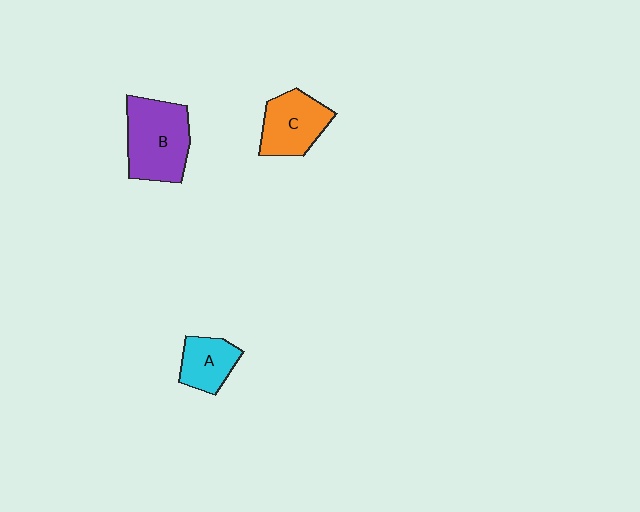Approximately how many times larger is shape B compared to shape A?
Approximately 1.9 times.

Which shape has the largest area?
Shape B (purple).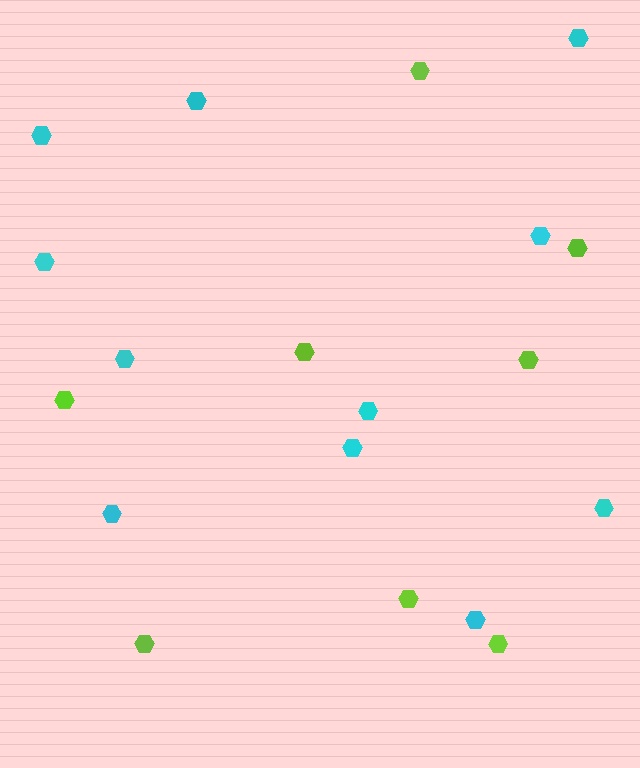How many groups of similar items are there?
There are 2 groups: one group of lime hexagons (8) and one group of cyan hexagons (11).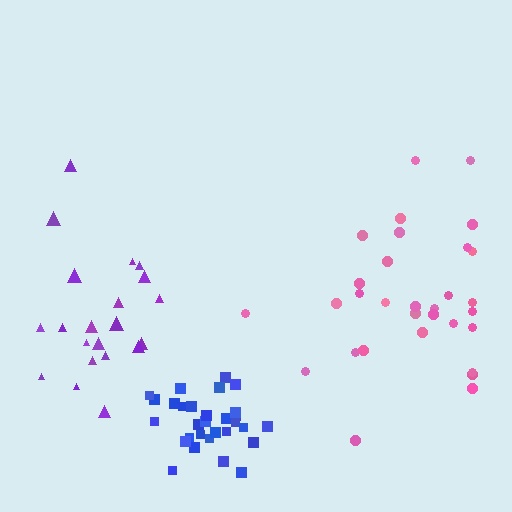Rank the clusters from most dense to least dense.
blue, purple, pink.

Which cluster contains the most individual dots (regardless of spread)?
Pink (32).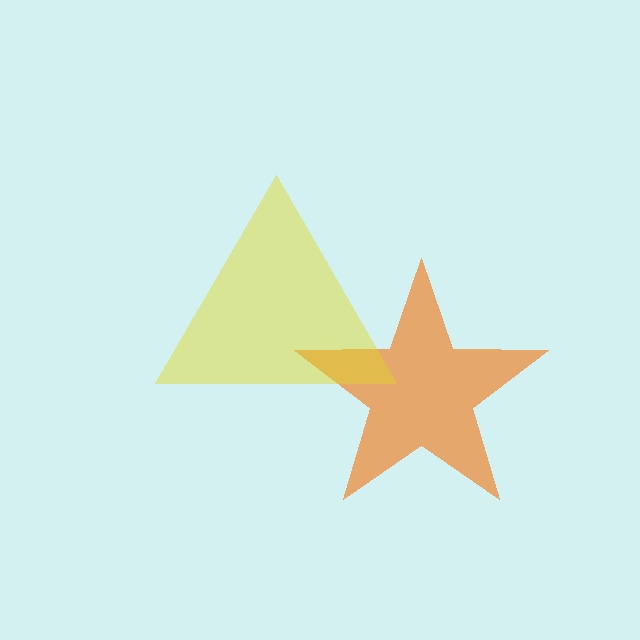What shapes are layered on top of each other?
The layered shapes are: an orange star, a yellow triangle.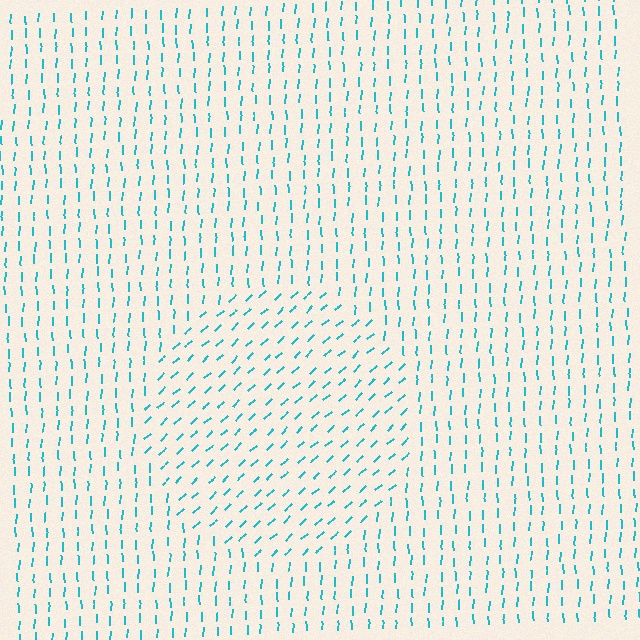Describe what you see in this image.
The image is filled with small cyan line segments. A circle region in the image has lines oriented differently from the surrounding lines, creating a visible texture boundary.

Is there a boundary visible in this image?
Yes, there is a texture boundary formed by a change in line orientation.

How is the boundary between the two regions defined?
The boundary is defined purely by a change in line orientation (approximately 45 degrees difference). All lines are the same color and thickness.